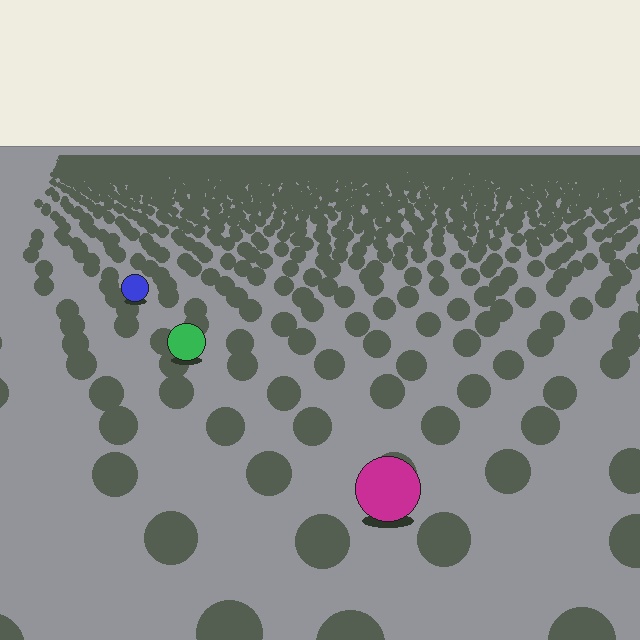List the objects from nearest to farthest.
From nearest to farthest: the magenta circle, the green circle, the blue circle.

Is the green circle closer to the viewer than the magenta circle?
No. The magenta circle is closer — you can tell from the texture gradient: the ground texture is coarser near it.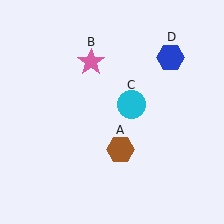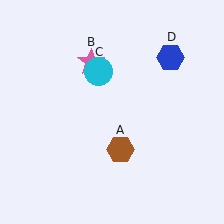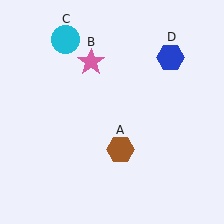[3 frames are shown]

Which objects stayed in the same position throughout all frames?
Brown hexagon (object A) and pink star (object B) and blue hexagon (object D) remained stationary.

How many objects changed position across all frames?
1 object changed position: cyan circle (object C).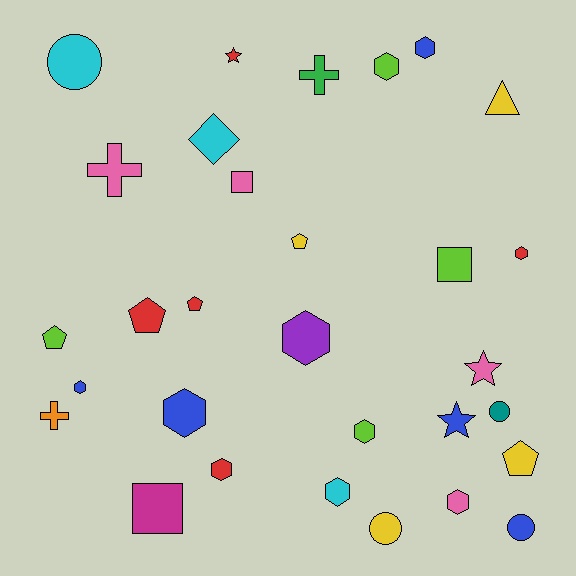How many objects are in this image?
There are 30 objects.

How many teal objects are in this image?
There is 1 teal object.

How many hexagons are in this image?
There are 10 hexagons.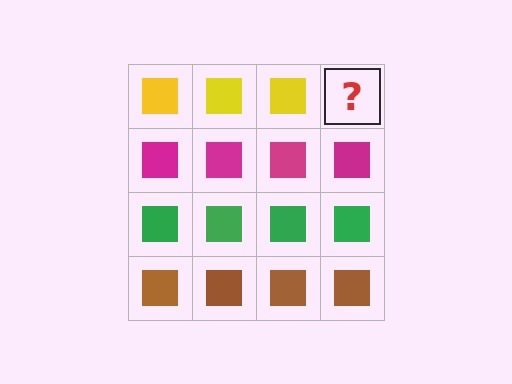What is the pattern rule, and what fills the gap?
The rule is that each row has a consistent color. The gap should be filled with a yellow square.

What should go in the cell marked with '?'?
The missing cell should contain a yellow square.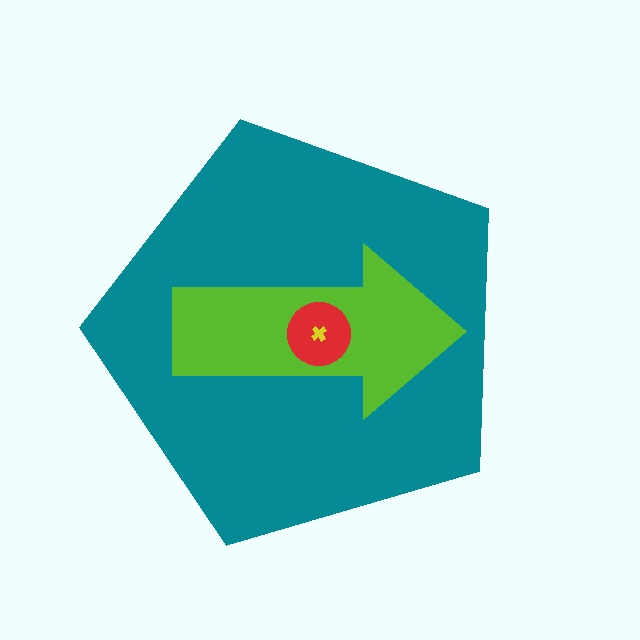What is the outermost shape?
The teal pentagon.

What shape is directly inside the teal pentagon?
The lime arrow.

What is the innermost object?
The yellow cross.